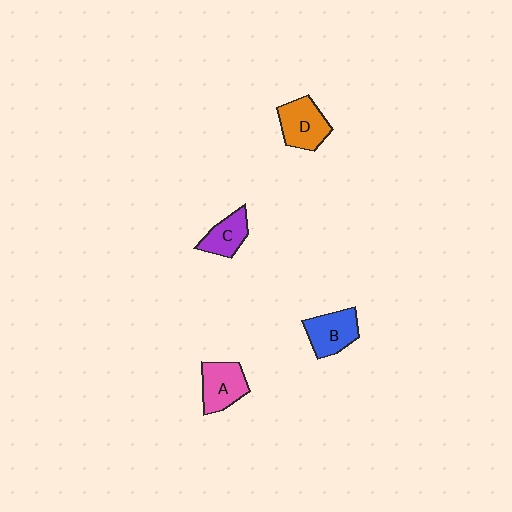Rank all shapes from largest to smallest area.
From largest to smallest: D (orange), B (blue), A (pink), C (purple).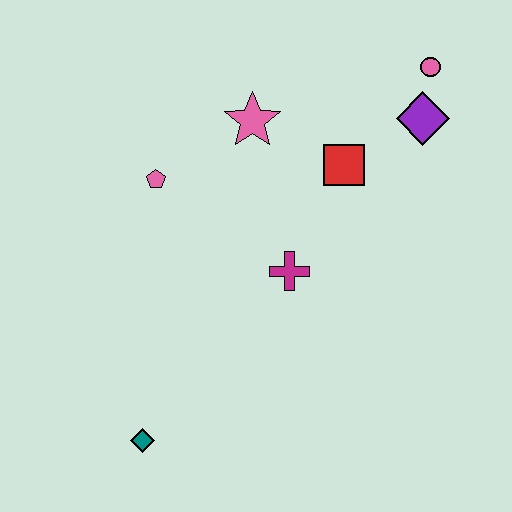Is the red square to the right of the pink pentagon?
Yes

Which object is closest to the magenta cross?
The red square is closest to the magenta cross.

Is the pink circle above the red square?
Yes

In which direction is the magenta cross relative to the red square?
The magenta cross is below the red square.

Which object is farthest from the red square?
The teal diamond is farthest from the red square.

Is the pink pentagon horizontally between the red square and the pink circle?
No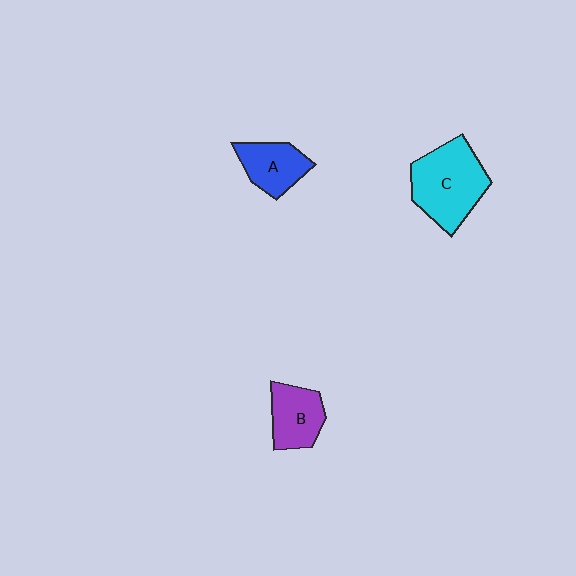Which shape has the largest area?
Shape C (cyan).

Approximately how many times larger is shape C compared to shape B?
Approximately 1.7 times.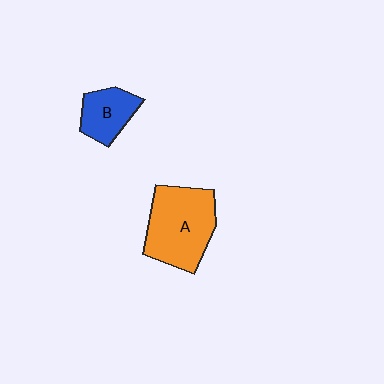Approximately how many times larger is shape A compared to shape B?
Approximately 2.0 times.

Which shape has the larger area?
Shape A (orange).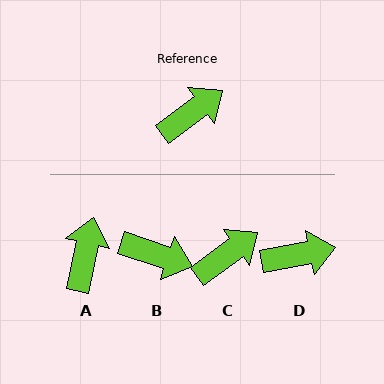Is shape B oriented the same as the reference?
No, it is off by about 55 degrees.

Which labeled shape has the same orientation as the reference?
C.